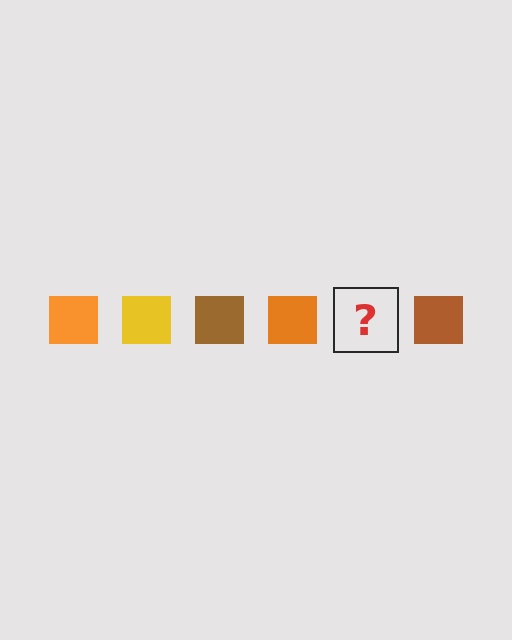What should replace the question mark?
The question mark should be replaced with a yellow square.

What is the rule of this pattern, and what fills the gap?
The rule is that the pattern cycles through orange, yellow, brown squares. The gap should be filled with a yellow square.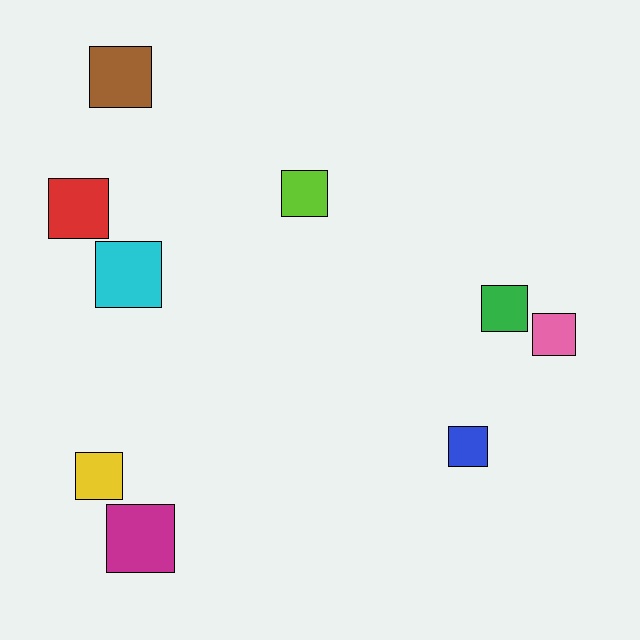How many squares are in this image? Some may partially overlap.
There are 9 squares.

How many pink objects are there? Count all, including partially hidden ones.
There is 1 pink object.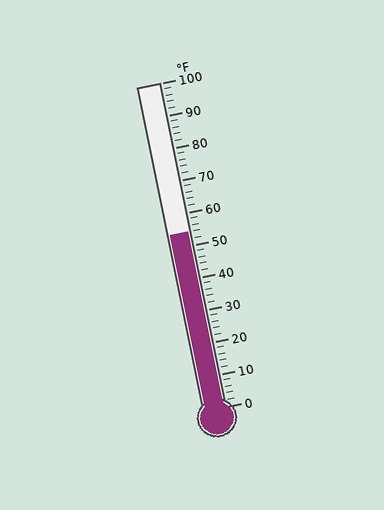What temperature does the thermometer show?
The thermometer shows approximately 54°F.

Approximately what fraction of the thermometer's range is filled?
The thermometer is filled to approximately 55% of its range.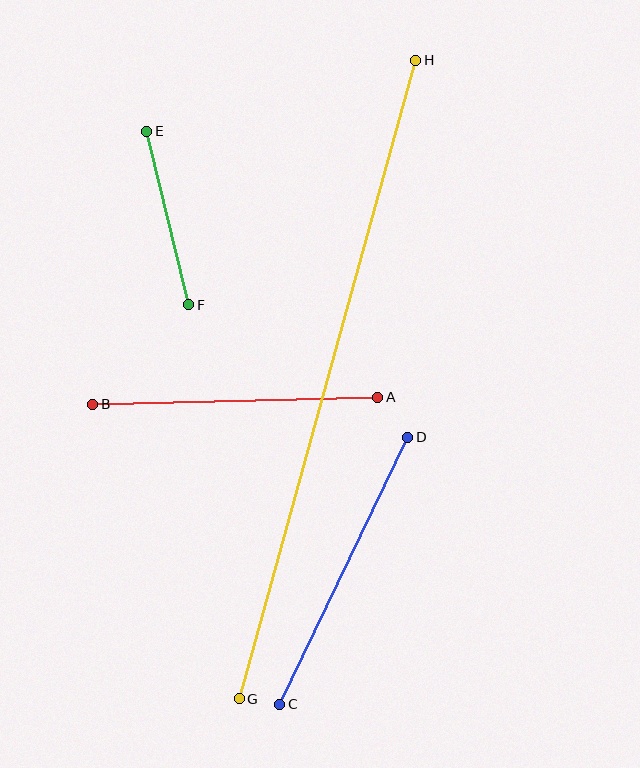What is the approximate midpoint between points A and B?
The midpoint is at approximately (235, 401) pixels.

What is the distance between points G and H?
The distance is approximately 662 pixels.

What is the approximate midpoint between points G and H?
The midpoint is at approximately (327, 379) pixels.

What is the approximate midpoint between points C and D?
The midpoint is at approximately (344, 571) pixels.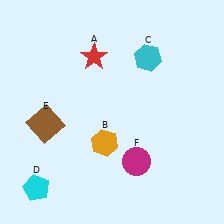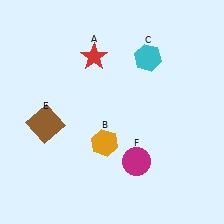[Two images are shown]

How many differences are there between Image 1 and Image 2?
There is 1 difference between the two images.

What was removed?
The cyan pentagon (D) was removed in Image 2.